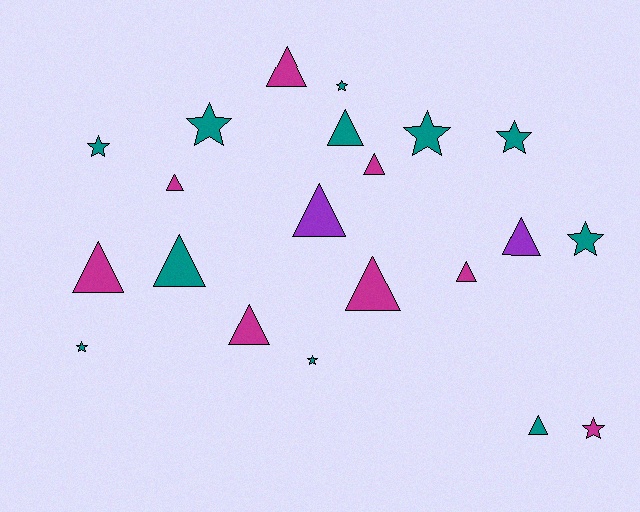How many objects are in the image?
There are 21 objects.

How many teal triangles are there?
There are 3 teal triangles.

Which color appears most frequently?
Teal, with 11 objects.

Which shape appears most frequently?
Triangle, with 12 objects.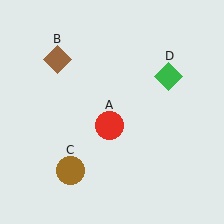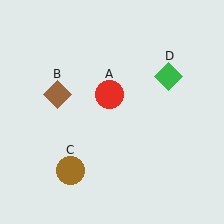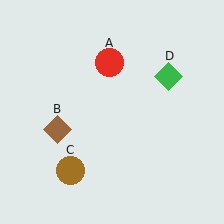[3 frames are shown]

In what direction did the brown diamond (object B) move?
The brown diamond (object B) moved down.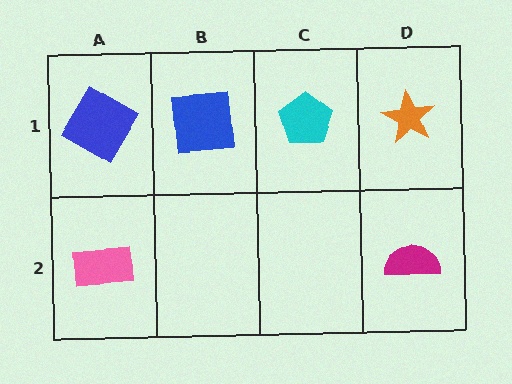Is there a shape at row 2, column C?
No, that cell is empty.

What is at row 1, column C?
A cyan pentagon.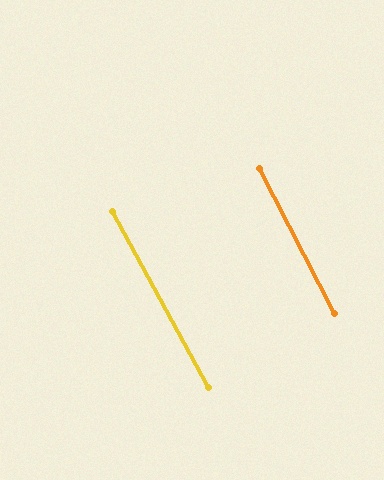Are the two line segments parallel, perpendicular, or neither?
Parallel — their directions differ by only 1.4°.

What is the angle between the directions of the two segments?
Approximately 1 degree.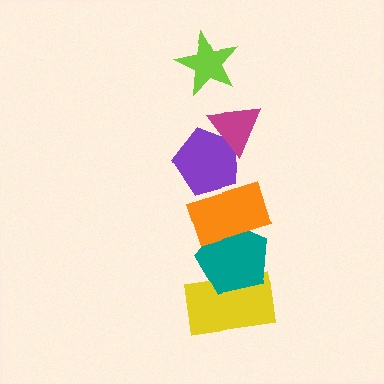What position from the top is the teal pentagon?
The teal pentagon is 5th from the top.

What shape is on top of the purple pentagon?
The magenta triangle is on top of the purple pentagon.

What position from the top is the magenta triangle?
The magenta triangle is 2nd from the top.